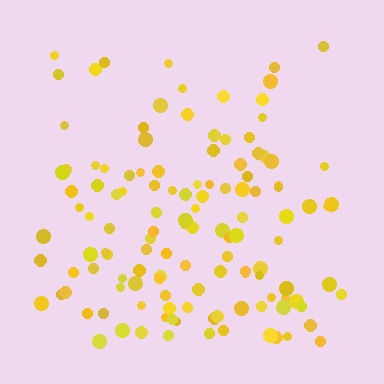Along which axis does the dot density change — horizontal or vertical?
Vertical.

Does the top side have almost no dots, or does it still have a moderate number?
Still a moderate number, just noticeably fewer than the bottom.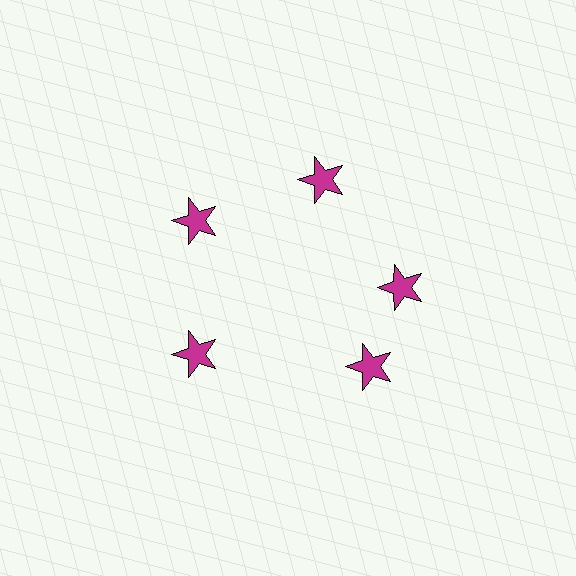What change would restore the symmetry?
The symmetry would be restored by rotating it back into even spacing with its neighbors so that all 5 stars sit at equal angles and equal distance from the center.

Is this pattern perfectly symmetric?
No. The 5 magenta stars are arranged in a ring, but one element near the 5 o'clock position is rotated out of alignment along the ring, breaking the 5-fold rotational symmetry.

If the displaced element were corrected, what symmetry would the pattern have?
It would have 5-fold rotational symmetry — the pattern would map onto itself every 72 degrees.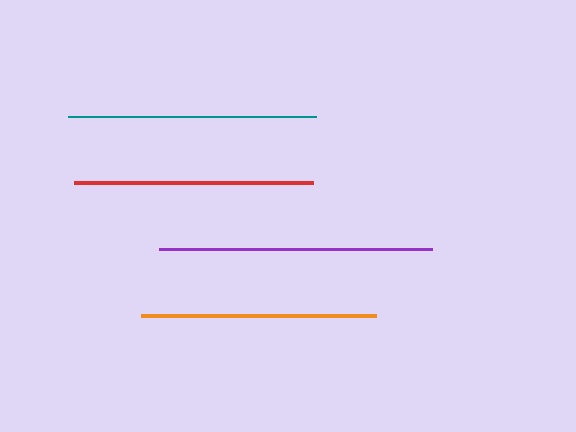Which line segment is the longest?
The purple line is the longest at approximately 273 pixels.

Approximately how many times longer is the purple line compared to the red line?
The purple line is approximately 1.1 times the length of the red line.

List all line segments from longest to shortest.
From longest to shortest: purple, teal, red, orange.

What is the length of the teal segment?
The teal segment is approximately 247 pixels long.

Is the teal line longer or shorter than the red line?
The teal line is longer than the red line.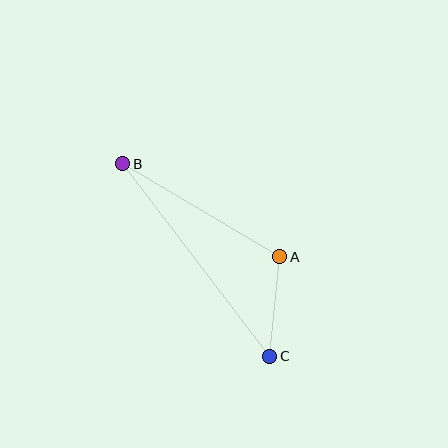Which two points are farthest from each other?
Points B and C are farthest from each other.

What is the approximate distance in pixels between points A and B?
The distance between A and B is approximately 182 pixels.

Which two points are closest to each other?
Points A and C are closest to each other.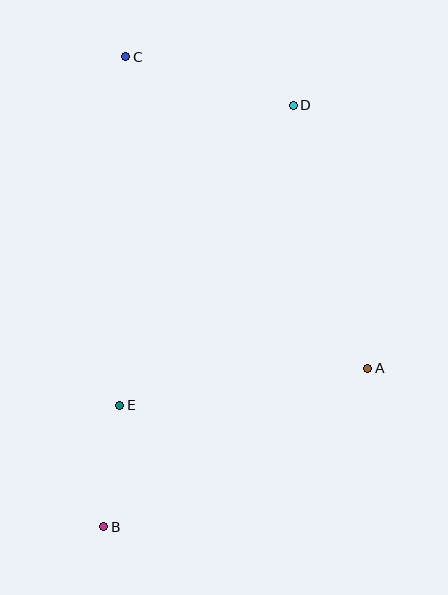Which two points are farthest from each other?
Points B and C are farthest from each other.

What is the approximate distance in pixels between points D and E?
The distance between D and E is approximately 347 pixels.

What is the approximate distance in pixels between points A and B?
The distance between A and B is approximately 308 pixels.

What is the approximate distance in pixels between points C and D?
The distance between C and D is approximately 174 pixels.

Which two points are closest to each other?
Points B and E are closest to each other.